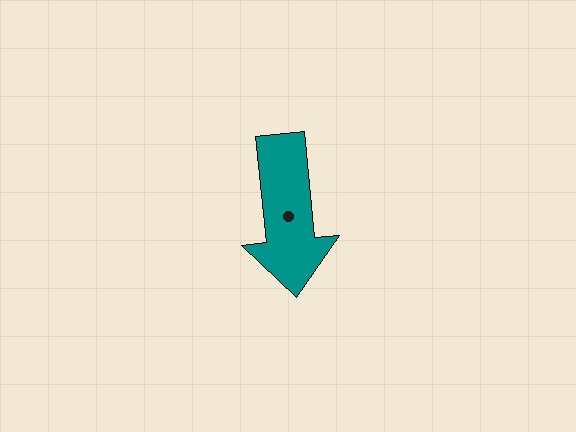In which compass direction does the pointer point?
South.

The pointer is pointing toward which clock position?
Roughly 6 o'clock.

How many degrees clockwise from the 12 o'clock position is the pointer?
Approximately 174 degrees.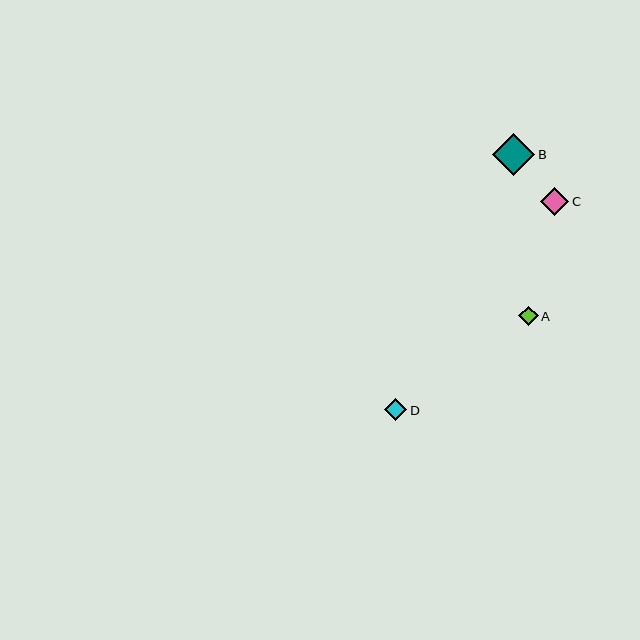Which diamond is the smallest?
Diamond A is the smallest with a size of approximately 20 pixels.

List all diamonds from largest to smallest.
From largest to smallest: B, C, D, A.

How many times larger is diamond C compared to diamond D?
Diamond C is approximately 1.3 times the size of diamond D.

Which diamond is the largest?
Diamond B is the largest with a size of approximately 42 pixels.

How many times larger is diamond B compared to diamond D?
Diamond B is approximately 1.9 times the size of diamond D.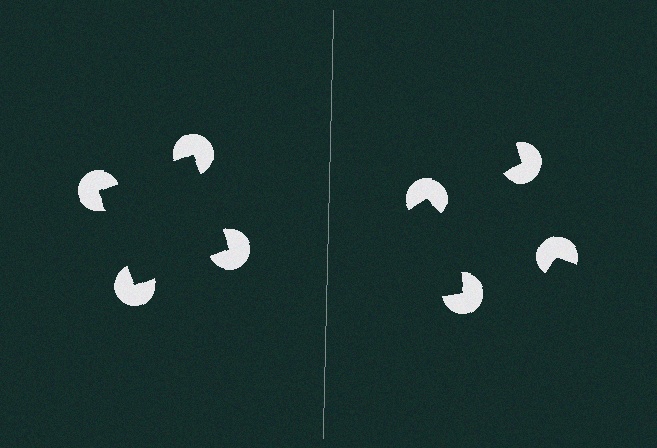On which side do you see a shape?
An illusory square appears on the left side. On the right side the wedge cuts are rotated, so no coherent shape forms.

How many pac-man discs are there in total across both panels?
8 — 4 on each side.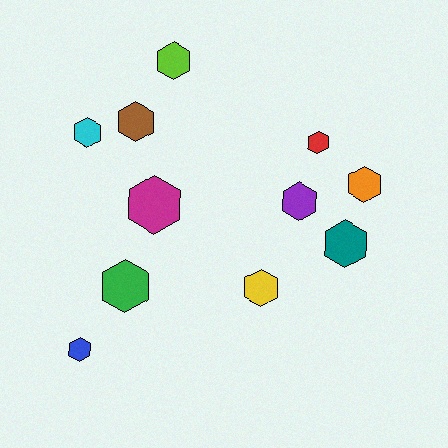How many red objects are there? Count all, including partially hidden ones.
There is 1 red object.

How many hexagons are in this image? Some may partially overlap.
There are 11 hexagons.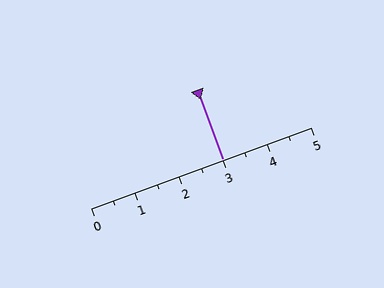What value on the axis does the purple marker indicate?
The marker indicates approximately 3.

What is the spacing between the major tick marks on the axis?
The major ticks are spaced 1 apart.